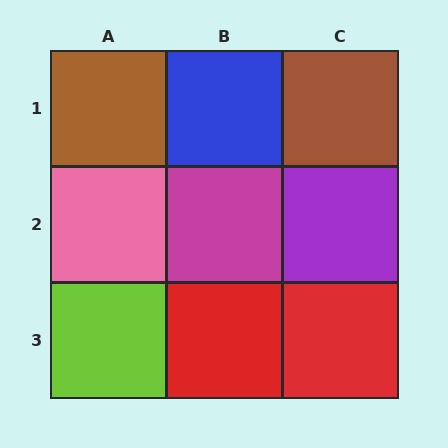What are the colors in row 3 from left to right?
Lime, red, red.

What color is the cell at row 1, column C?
Brown.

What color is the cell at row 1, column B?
Blue.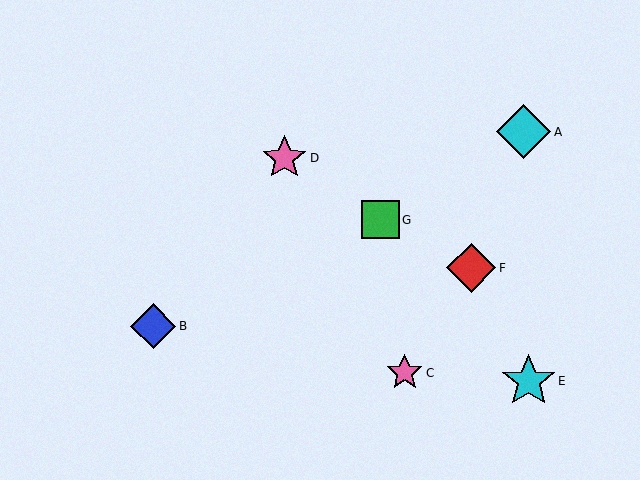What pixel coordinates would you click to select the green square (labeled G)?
Click at (380, 220) to select the green square G.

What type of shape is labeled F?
Shape F is a red diamond.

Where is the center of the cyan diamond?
The center of the cyan diamond is at (524, 132).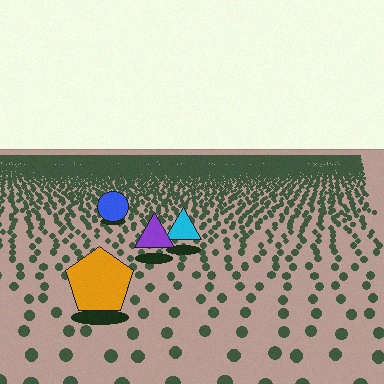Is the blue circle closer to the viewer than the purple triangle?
No. The purple triangle is closer — you can tell from the texture gradient: the ground texture is coarser near it.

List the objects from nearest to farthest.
From nearest to farthest: the orange pentagon, the purple triangle, the cyan triangle, the blue circle.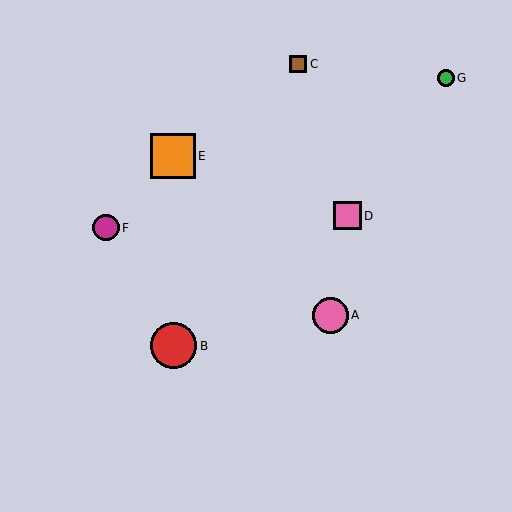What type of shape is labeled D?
Shape D is a pink square.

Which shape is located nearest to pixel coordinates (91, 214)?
The magenta circle (labeled F) at (106, 228) is nearest to that location.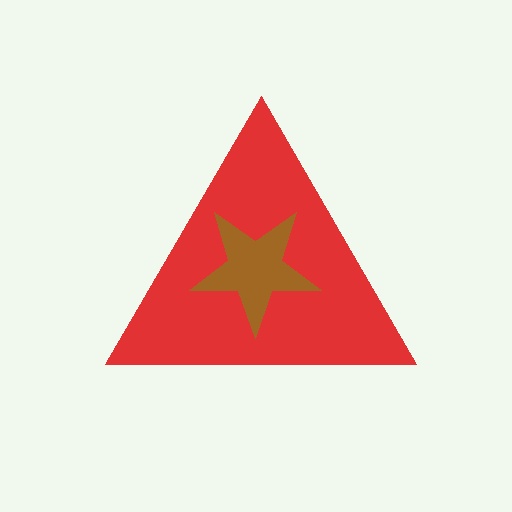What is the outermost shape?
The red triangle.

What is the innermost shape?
The brown star.